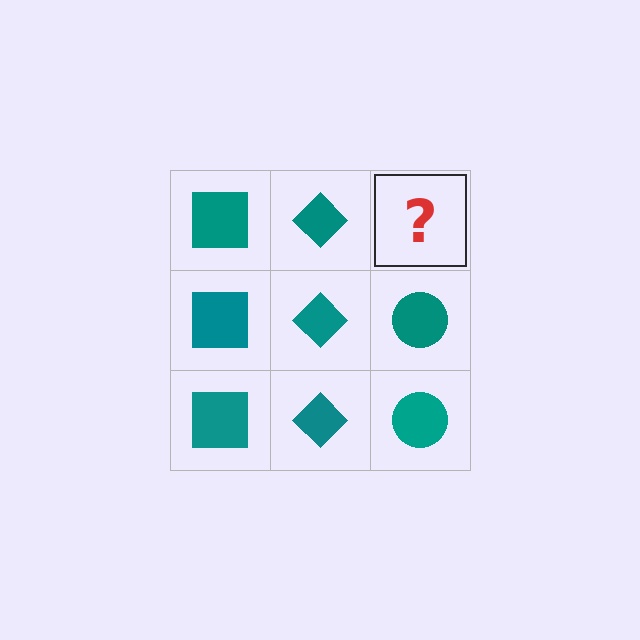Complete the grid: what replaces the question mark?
The question mark should be replaced with a teal circle.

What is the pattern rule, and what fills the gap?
The rule is that each column has a consistent shape. The gap should be filled with a teal circle.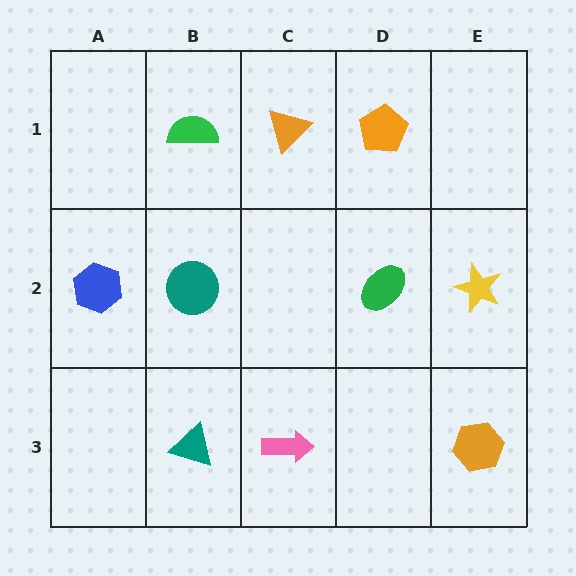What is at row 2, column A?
A blue hexagon.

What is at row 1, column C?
An orange triangle.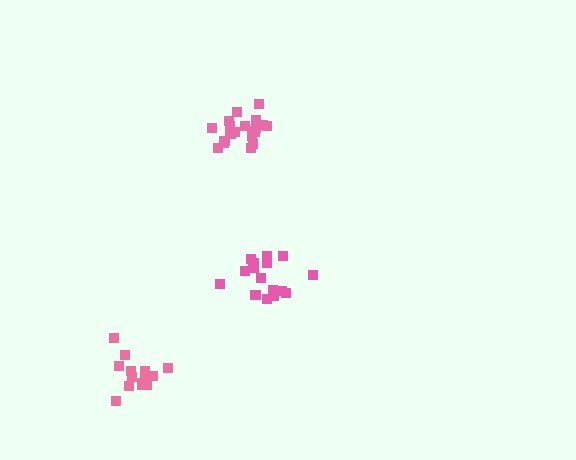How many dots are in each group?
Group 1: 17 dots, Group 2: 19 dots, Group 3: 15 dots (51 total).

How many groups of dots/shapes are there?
There are 3 groups.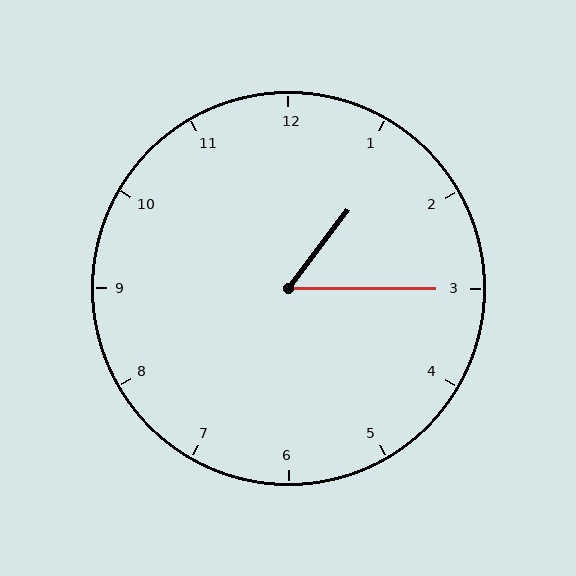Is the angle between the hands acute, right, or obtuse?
It is acute.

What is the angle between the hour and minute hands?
Approximately 52 degrees.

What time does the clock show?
1:15.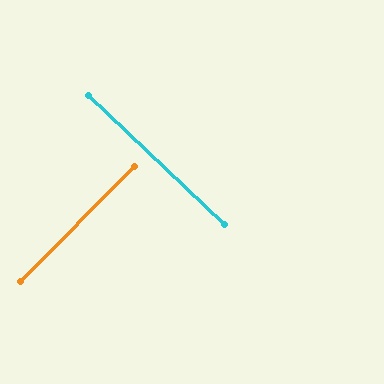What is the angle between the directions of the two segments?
Approximately 89 degrees.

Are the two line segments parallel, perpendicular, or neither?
Perpendicular — they meet at approximately 89°.